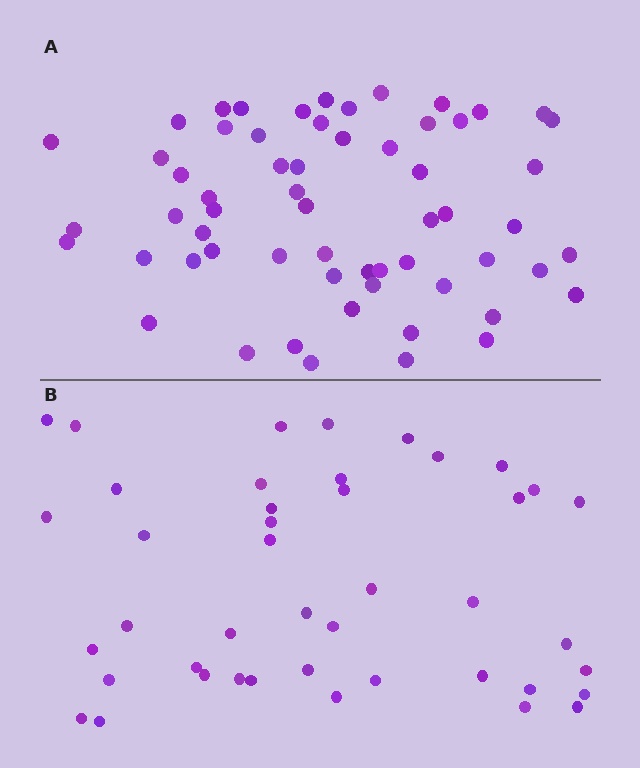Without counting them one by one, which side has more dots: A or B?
Region A (the top region) has more dots.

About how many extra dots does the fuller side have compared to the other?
Region A has approximately 15 more dots than region B.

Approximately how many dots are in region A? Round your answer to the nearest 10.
About 60 dots.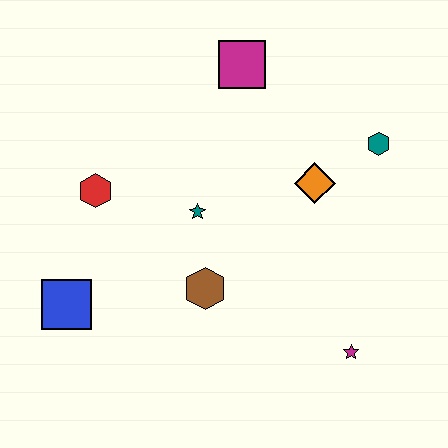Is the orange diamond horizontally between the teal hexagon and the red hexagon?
Yes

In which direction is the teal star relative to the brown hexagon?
The teal star is above the brown hexagon.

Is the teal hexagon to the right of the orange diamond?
Yes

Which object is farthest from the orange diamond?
The blue square is farthest from the orange diamond.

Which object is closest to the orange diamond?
The teal hexagon is closest to the orange diamond.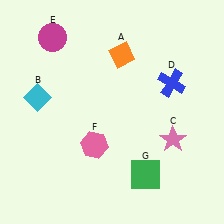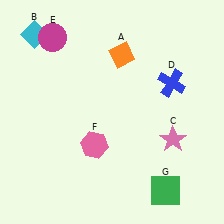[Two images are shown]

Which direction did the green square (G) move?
The green square (G) moved right.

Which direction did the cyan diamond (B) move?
The cyan diamond (B) moved up.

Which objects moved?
The objects that moved are: the cyan diamond (B), the green square (G).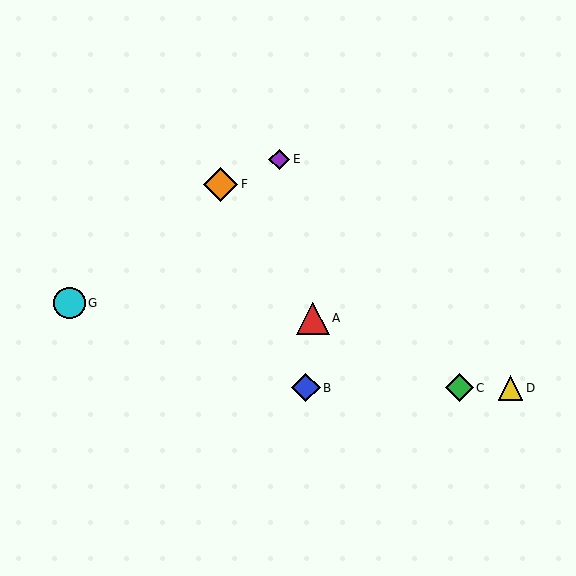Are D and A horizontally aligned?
No, D is at y≈388 and A is at y≈318.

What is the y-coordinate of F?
Object F is at y≈184.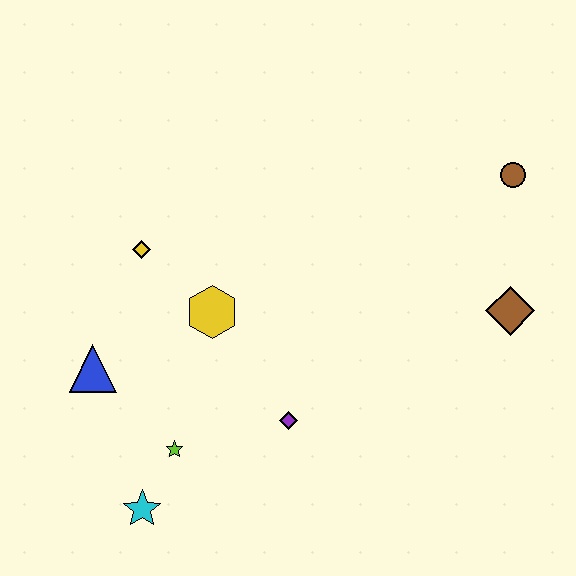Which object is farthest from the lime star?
The brown circle is farthest from the lime star.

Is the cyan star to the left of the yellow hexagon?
Yes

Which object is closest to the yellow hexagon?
The yellow diamond is closest to the yellow hexagon.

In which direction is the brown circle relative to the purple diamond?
The brown circle is above the purple diamond.